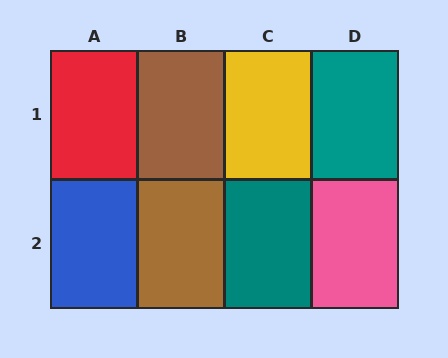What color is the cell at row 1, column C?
Yellow.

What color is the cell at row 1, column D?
Teal.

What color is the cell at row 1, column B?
Brown.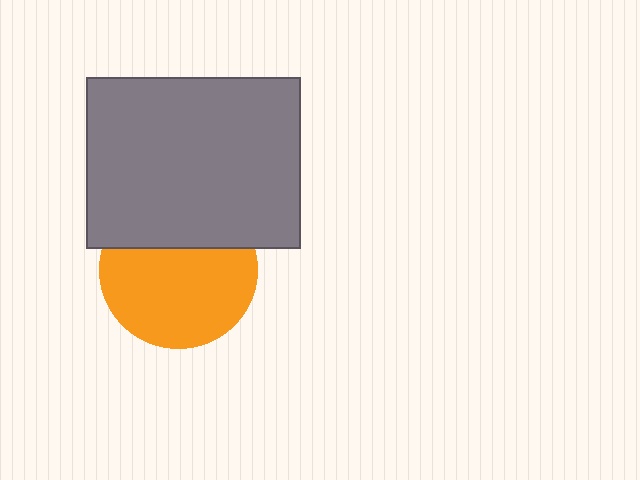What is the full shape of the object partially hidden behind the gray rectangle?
The partially hidden object is an orange circle.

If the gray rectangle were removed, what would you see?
You would see the complete orange circle.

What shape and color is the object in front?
The object in front is a gray rectangle.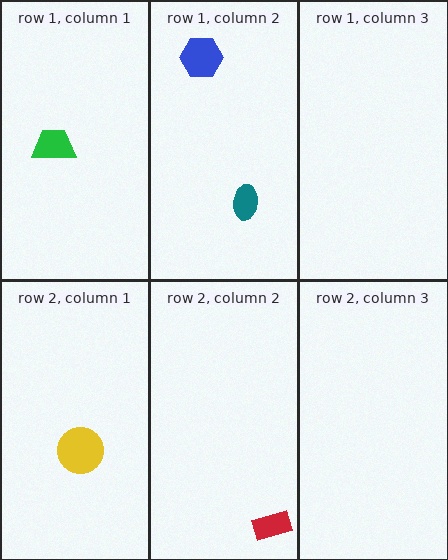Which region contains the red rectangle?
The row 2, column 2 region.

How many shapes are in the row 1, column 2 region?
2.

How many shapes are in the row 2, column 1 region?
1.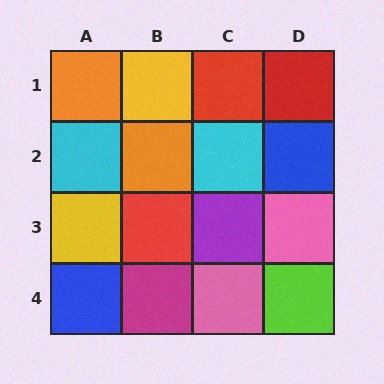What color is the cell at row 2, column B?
Orange.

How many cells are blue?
2 cells are blue.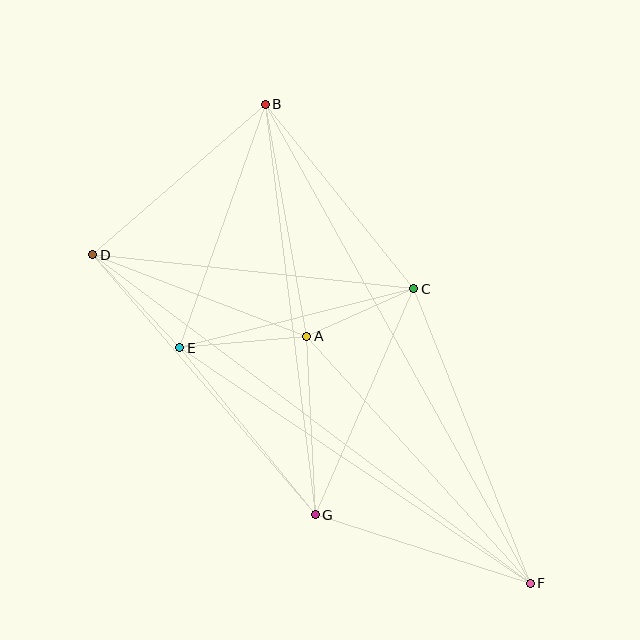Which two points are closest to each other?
Points A and C are closest to each other.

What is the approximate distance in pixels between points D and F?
The distance between D and F is approximately 547 pixels.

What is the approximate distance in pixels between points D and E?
The distance between D and E is approximately 127 pixels.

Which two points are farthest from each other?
Points B and F are farthest from each other.